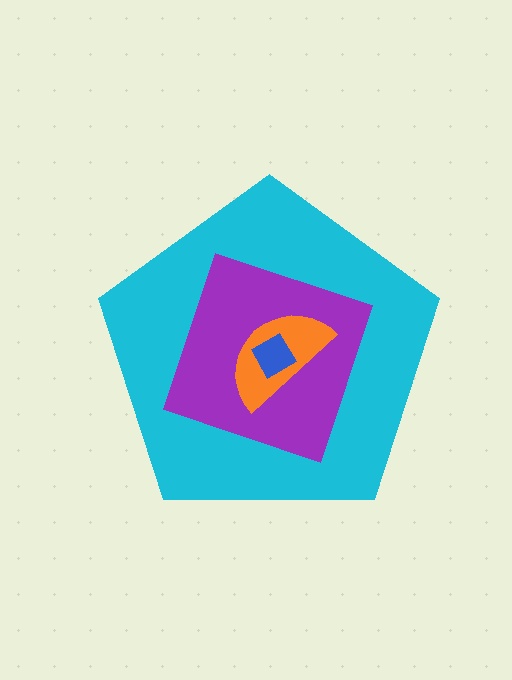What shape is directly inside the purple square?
The orange semicircle.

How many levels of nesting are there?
4.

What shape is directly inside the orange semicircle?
The blue diamond.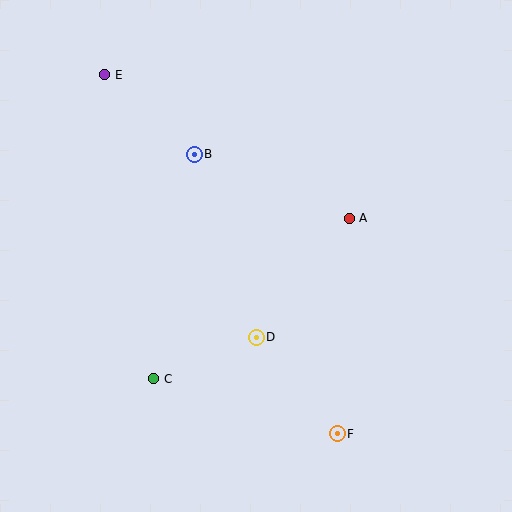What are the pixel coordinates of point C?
Point C is at (154, 379).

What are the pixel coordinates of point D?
Point D is at (256, 337).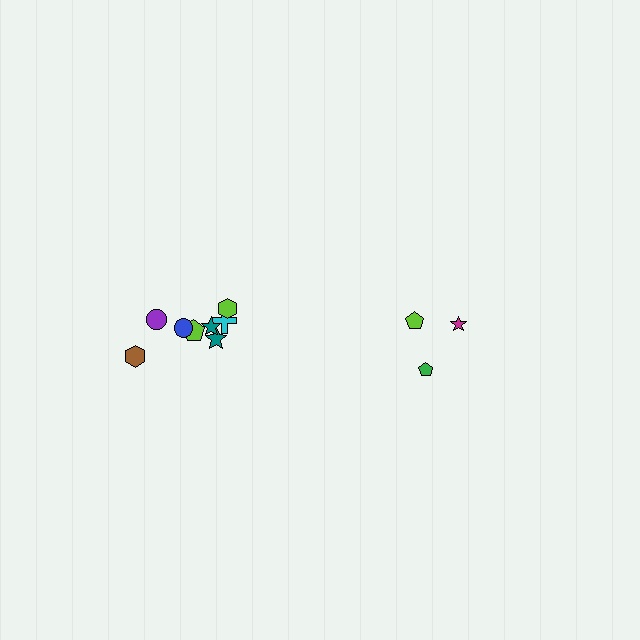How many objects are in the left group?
There are 8 objects.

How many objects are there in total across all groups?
There are 11 objects.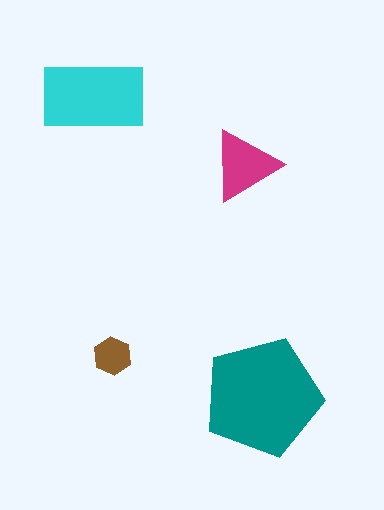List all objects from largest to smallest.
The teal pentagon, the cyan rectangle, the magenta triangle, the brown hexagon.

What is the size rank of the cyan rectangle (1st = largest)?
2nd.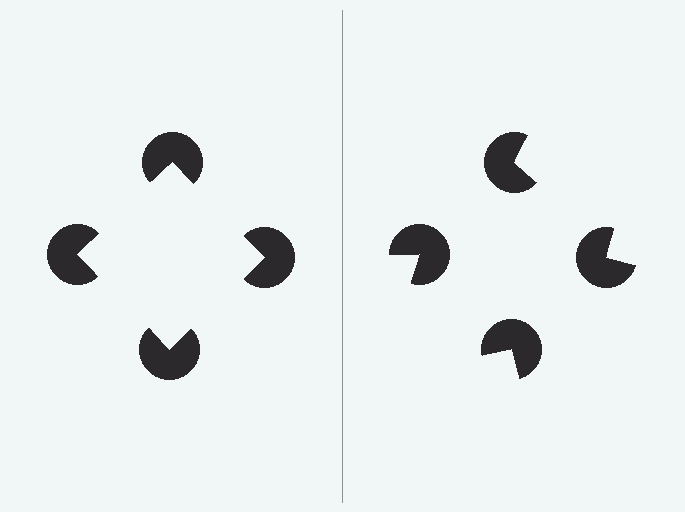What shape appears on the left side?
An illusory square.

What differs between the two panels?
The pac-man discs are positioned identically on both sides; only the wedge orientations differ. On the left they align to a square; on the right they are misaligned.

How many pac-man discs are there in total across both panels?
8 — 4 on each side.